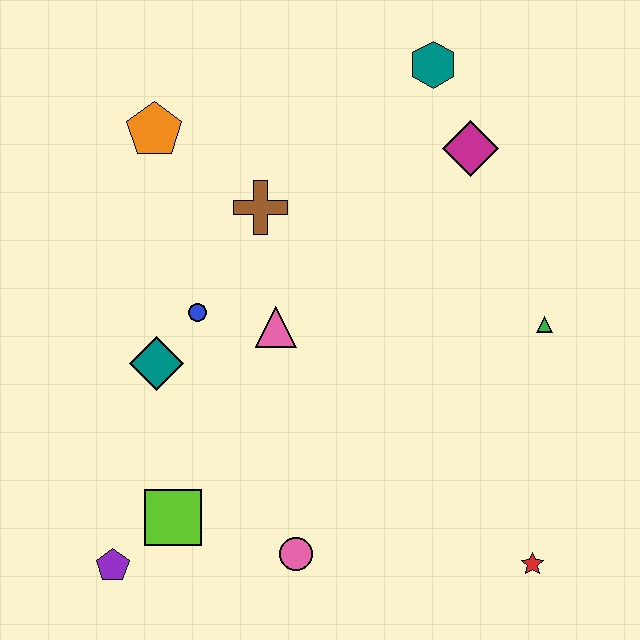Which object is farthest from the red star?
The orange pentagon is farthest from the red star.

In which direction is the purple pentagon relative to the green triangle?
The purple pentagon is to the left of the green triangle.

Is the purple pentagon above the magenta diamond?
No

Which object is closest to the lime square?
The purple pentagon is closest to the lime square.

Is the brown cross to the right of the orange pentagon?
Yes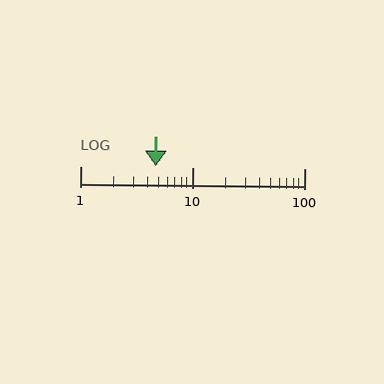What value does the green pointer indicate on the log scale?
The pointer indicates approximately 4.7.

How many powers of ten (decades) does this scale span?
The scale spans 2 decades, from 1 to 100.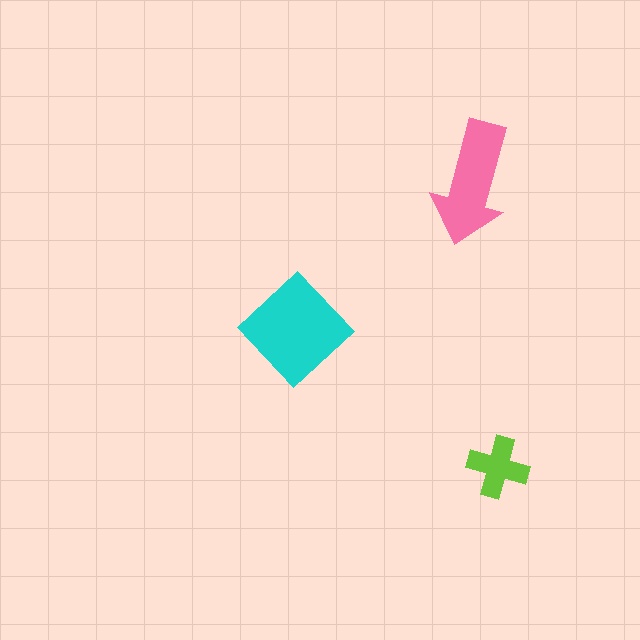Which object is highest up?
The pink arrow is topmost.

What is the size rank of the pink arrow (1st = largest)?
2nd.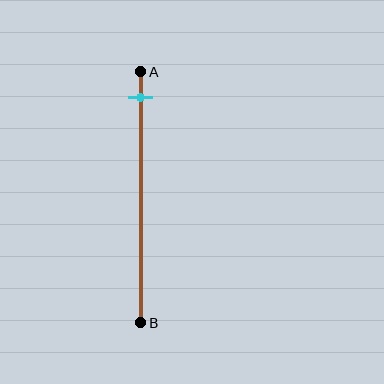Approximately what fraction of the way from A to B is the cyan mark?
The cyan mark is approximately 10% of the way from A to B.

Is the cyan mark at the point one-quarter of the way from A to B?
No, the mark is at about 10% from A, not at the 25% one-quarter point.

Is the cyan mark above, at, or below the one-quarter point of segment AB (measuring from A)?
The cyan mark is above the one-quarter point of segment AB.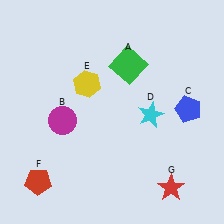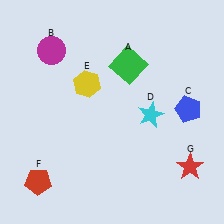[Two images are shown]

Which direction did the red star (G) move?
The red star (G) moved up.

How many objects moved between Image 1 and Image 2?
2 objects moved between the two images.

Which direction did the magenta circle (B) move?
The magenta circle (B) moved up.